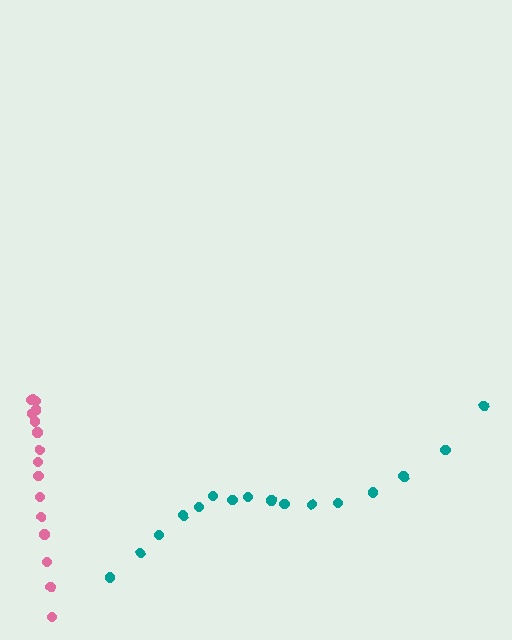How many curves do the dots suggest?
There are 2 distinct paths.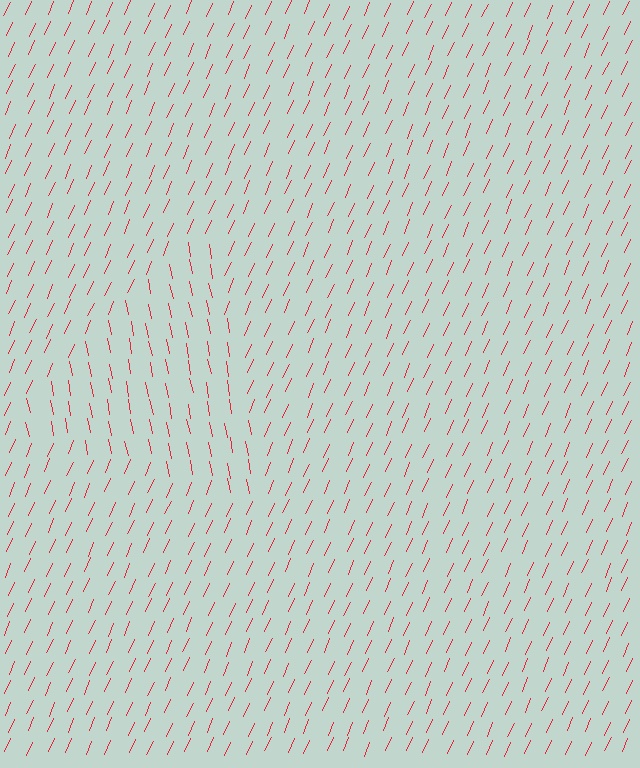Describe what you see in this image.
The image is filled with small red line segments. A triangle region in the image has lines oriented differently from the surrounding lines, creating a visible texture boundary.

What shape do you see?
I see a triangle.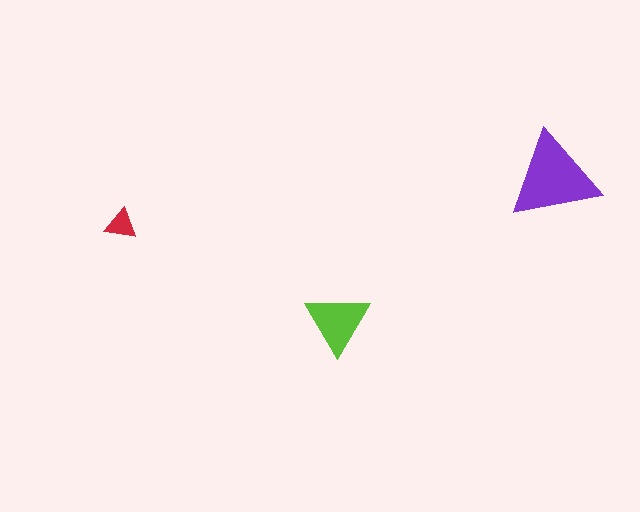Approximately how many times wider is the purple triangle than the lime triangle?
About 1.5 times wider.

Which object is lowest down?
The lime triangle is bottommost.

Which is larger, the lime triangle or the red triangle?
The lime one.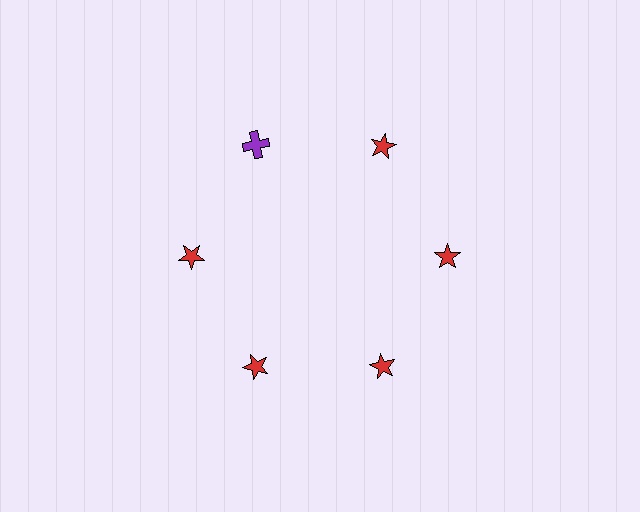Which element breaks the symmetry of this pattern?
The purple cross at roughly the 11 o'clock position breaks the symmetry. All other shapes are red stars.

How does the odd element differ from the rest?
It differs in both color (purple instead of red) and shape (cross instead of star).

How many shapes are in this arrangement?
There are 6 shapes arranged in a ring pattern.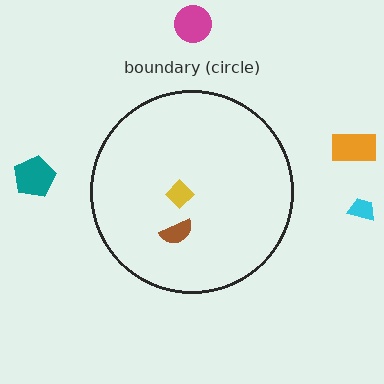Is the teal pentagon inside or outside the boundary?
Outside.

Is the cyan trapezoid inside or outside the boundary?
Outside.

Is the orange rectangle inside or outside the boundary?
Outside.